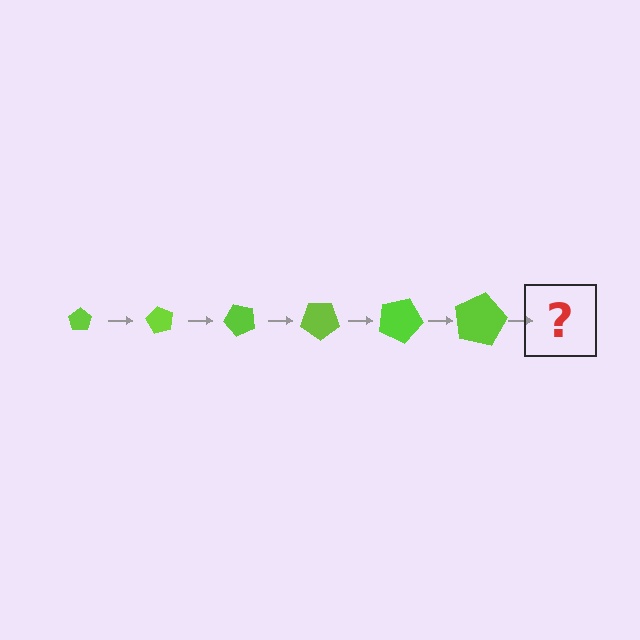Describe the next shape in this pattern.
It should be a pentagon, larger than the previous one and rotated 360 degrees from the start.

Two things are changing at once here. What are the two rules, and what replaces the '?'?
The two rules are that the pentagon grows larger each step and it rotates 60 degrees each step. The '?' should be a pentagon, larger than the previous one and rotated 360 degrees from the start.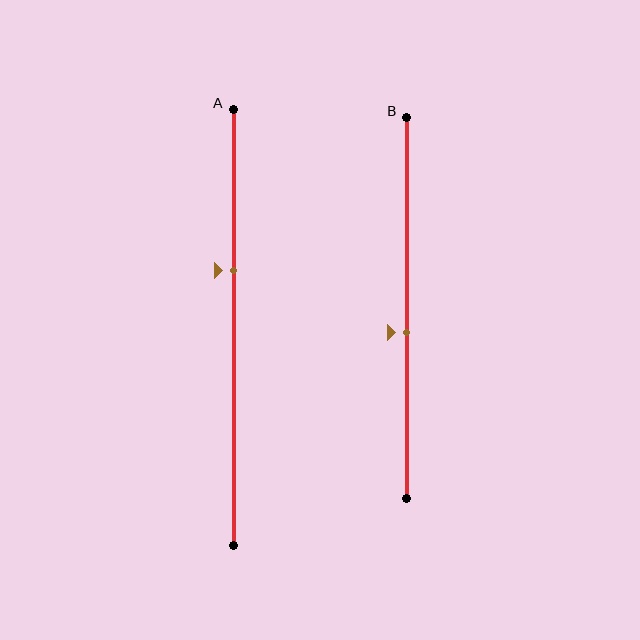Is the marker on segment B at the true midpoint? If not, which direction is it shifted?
No, the marker on segment B is shifted downward by about 6% of the segment length.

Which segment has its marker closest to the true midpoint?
Segment B has its marker closest to the true midpoint.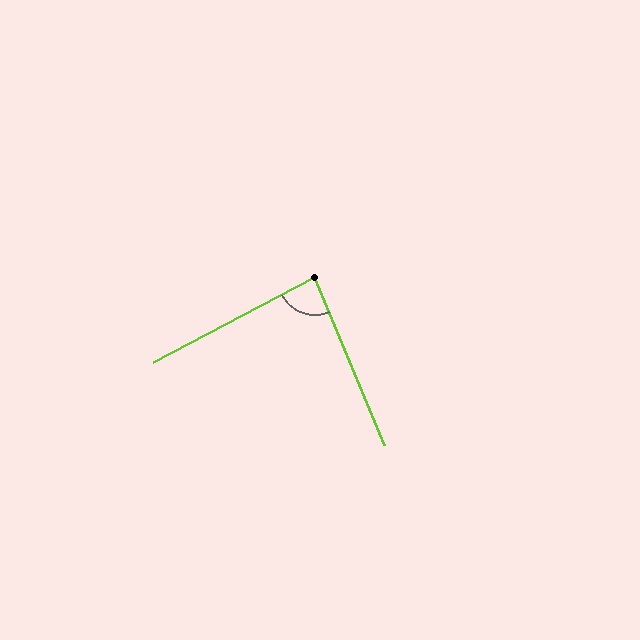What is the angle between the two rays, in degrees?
Approximately 85 degrees.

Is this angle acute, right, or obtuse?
It is acute.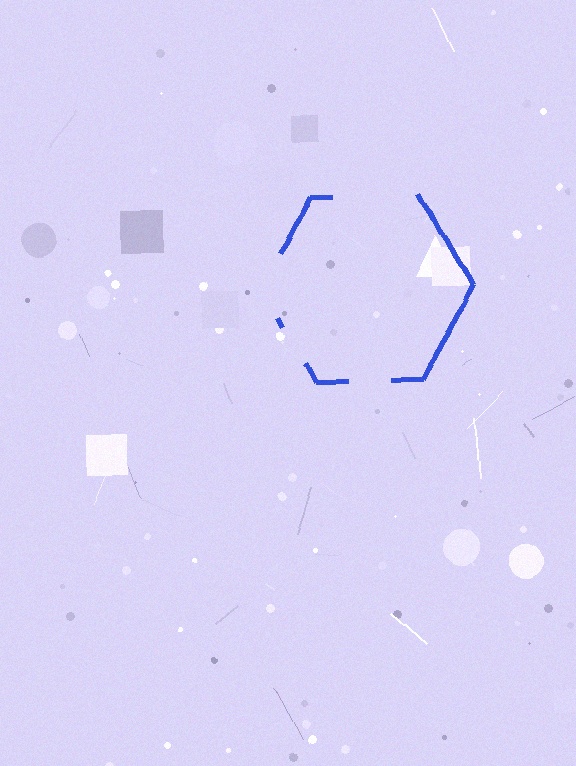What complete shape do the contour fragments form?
The contour fragments form a hexagon.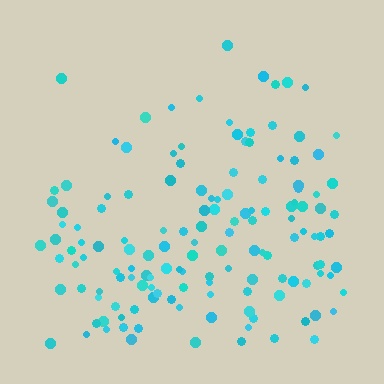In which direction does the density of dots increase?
From top to bottom, with the bottom side densest.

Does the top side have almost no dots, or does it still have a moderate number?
Still a moderate number, just noticeably fewer than the bottom.